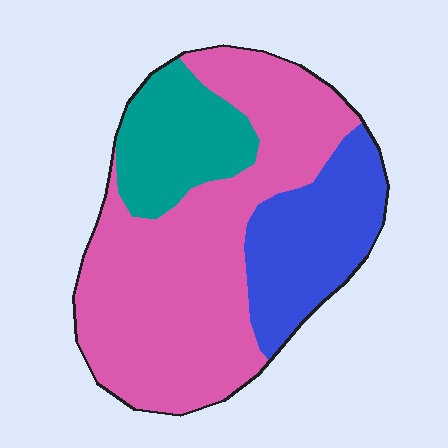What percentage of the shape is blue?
Blue takes up about one quarter (1/4) of the shape.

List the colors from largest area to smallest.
From largest to smallest: pink, blue, teal.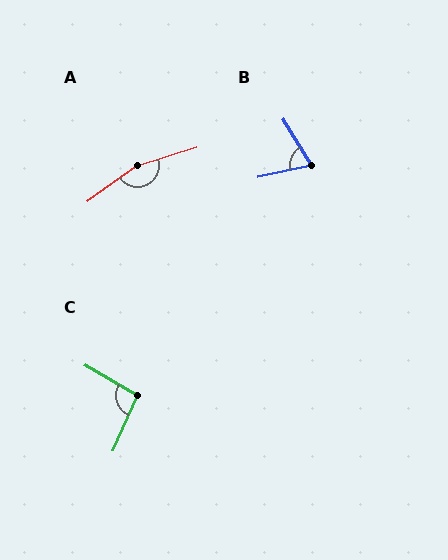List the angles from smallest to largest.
B (70°), C (97°), A (162°).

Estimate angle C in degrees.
Approximately 97 degrees.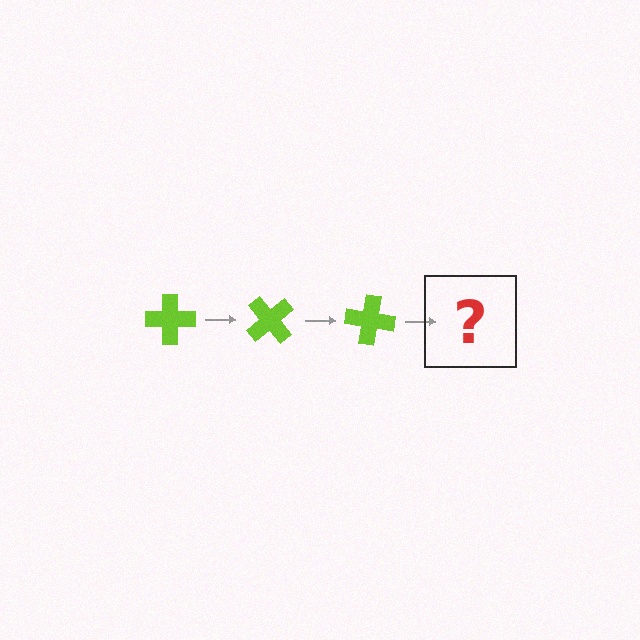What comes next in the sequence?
The next element should be a lime cross rotated 150 degrees.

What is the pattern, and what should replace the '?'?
The pattern is that the cross rotates 50 degrees each step. The '?' should be a lime cross rotated 150 degrees.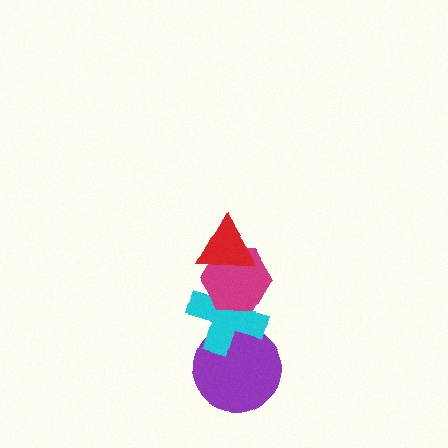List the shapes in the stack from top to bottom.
From top to bottom: the red triangle, the magenta hexagon, the cyan cross, the purple circle.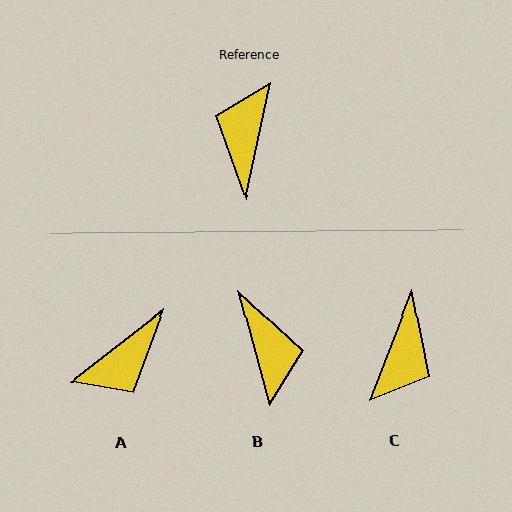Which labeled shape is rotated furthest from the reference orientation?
C, about 171 degrees away.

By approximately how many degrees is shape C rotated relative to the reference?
Approximately 171 degrees counter-clockwise.